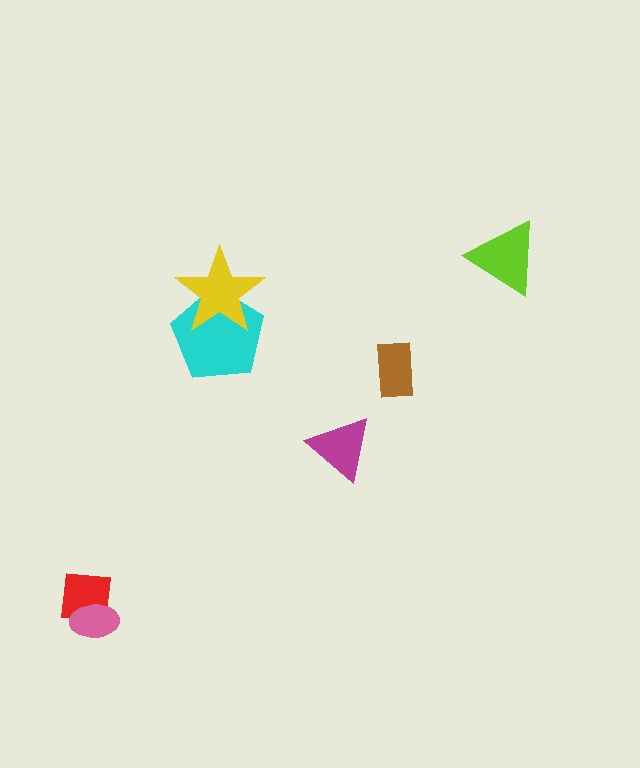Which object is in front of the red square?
The pink ellipse is in front of the red square.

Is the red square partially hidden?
Yes, it is partially covered by another shape.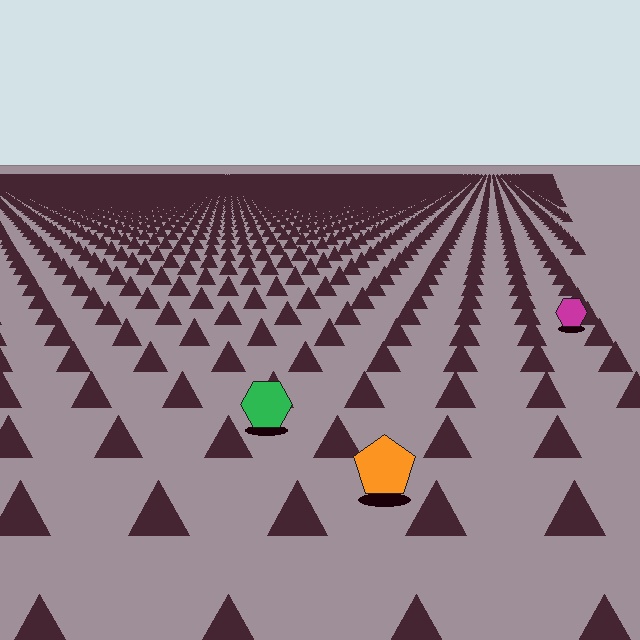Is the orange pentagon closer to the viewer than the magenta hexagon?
Yes. The orange pentagon is closer — you can tell from the texture gradient: the ground texture is coarser near it.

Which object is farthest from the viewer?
The magenta hexagon is farthest from the viewer. It appears smaller and the ground texture around it is denser.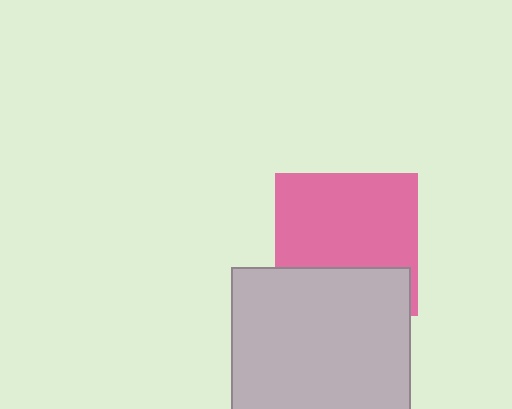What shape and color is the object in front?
The object in front is a light gray square.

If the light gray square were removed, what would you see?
You would see the complete pink square.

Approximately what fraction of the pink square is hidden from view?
Roughly 32% of the pink square is hidden behind the light gray square.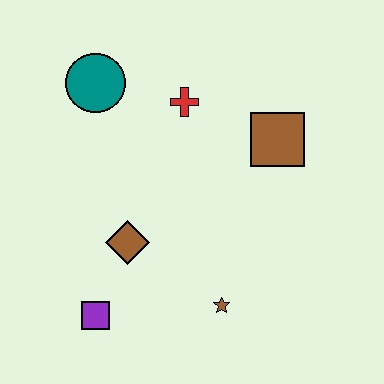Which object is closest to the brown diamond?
The purple square is closest to the brown diamond.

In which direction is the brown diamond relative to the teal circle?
The brown diamond is below the teal circle.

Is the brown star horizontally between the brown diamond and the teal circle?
No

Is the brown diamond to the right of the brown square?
No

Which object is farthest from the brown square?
The purple square is farthest from the brown square.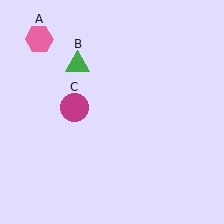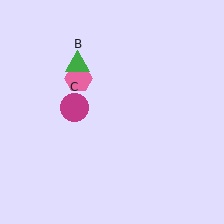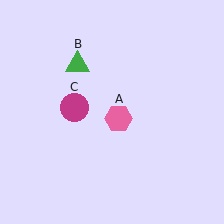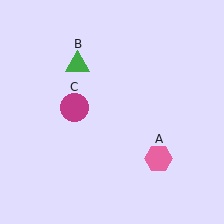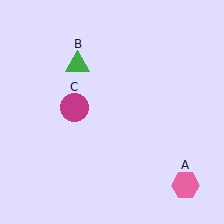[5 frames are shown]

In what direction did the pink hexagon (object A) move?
The pink hexagon (object A) moved down and to the right.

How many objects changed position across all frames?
1 object changed position: pink hexagon (object A).